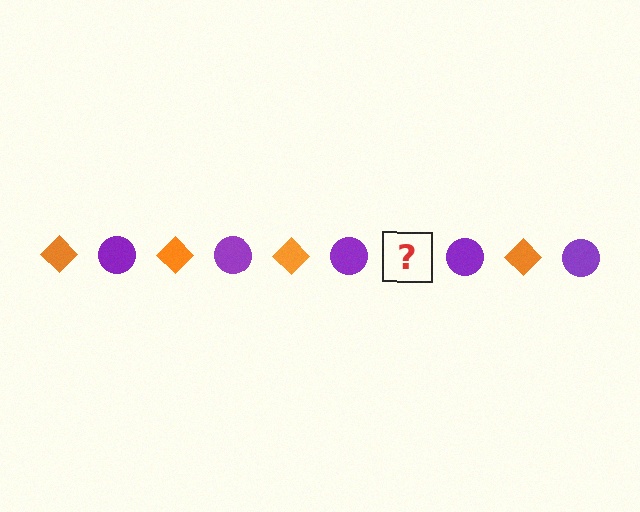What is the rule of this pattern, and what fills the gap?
The rule is that the pattern alternates between orange diamond and purple circle. The gap should be filled with an orange diamond.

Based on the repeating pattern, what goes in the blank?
The blank should be an orange diamond.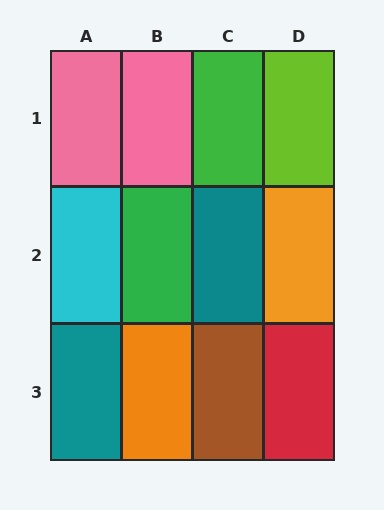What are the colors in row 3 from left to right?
Teal, orange, brown, red.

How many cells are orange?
2 cells are orange.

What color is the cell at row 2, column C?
Teal.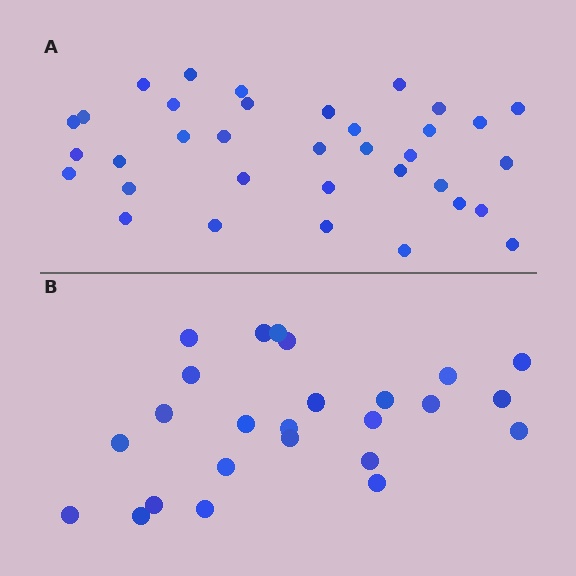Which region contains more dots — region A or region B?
Region A (the top region) has more dots.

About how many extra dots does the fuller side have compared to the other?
Region A has roughly 10 or so more dots than region B.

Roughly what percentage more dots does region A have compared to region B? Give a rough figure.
About 40% more.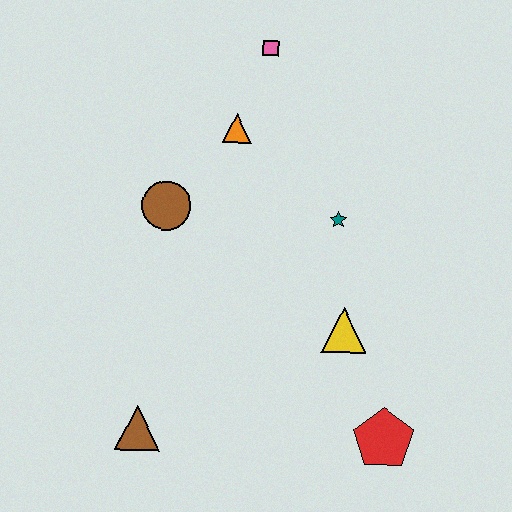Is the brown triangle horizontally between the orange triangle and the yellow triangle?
No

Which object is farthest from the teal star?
The brown triangle is farthest from the teal star.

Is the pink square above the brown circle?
Yes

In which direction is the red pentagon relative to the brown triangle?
The red pentagon is to the right of the brown triangle.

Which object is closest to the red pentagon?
The yellow triangle is closest to the red pentagon.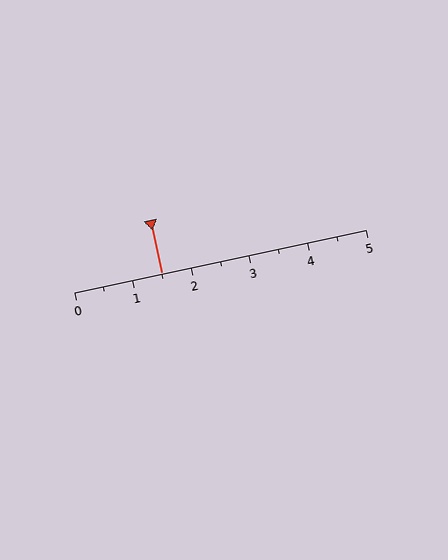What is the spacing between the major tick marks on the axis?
The major ticks are spaced 1 apart.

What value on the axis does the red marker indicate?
The marker indicates approximately 1.5.